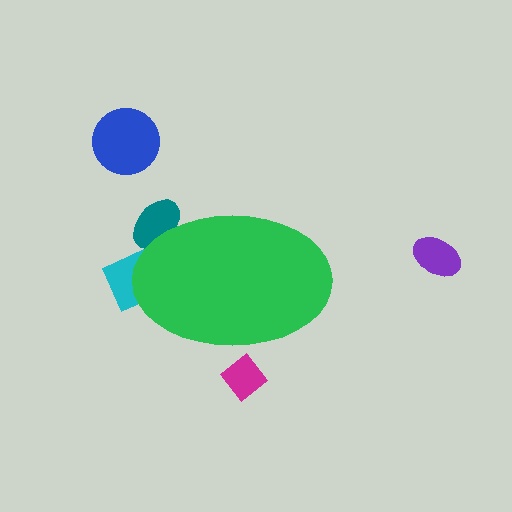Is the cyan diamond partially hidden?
Yes, the cyan diamond is partially hidden behind the green ellipse.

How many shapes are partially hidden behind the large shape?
3 shapes are partially hidden.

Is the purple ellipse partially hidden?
No, the purple ellipse is fully visible.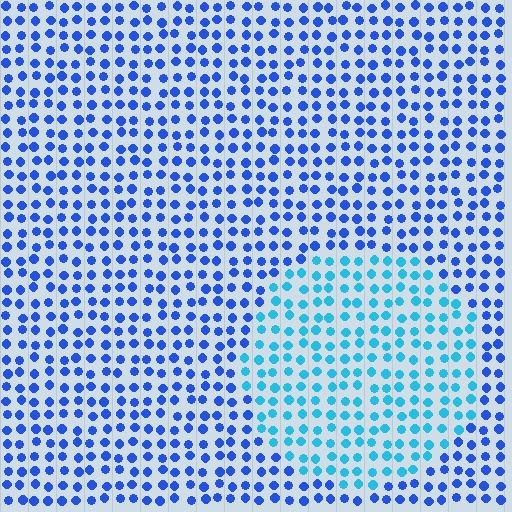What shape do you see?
I see a circle.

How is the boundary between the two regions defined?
The boundary is defined purely by a slight shift in hue (about 35 degrees). Spacing, size, and orientation are identical on both sides.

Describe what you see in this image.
The image is filled with small blue elements in a uniform arrangement. A circle-shaped region is visible where the elements are tinted to a slightly different hue, forming a subtle color boundary.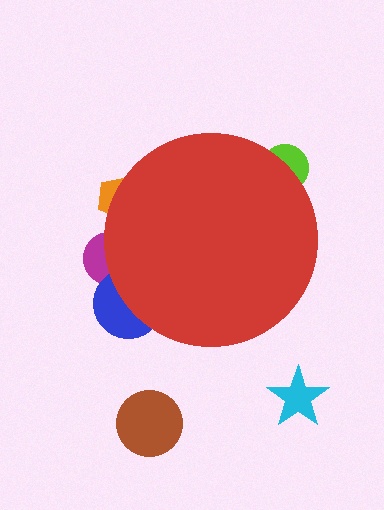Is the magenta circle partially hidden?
Yes, the magenta circle is partially hidden behind the red circle.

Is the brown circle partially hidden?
No, the brown circle is fully visible.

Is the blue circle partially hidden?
Yes, the blue circle is partially hidden behind the red circle.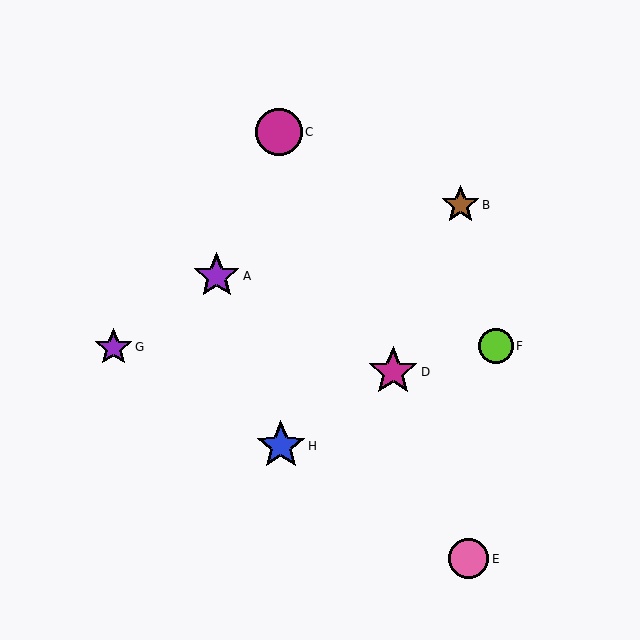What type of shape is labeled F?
Shape F is a lime circle.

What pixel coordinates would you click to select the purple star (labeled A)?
Click at (217, 276) to select the purple star A.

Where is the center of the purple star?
The center of the purple star is at (217, 276).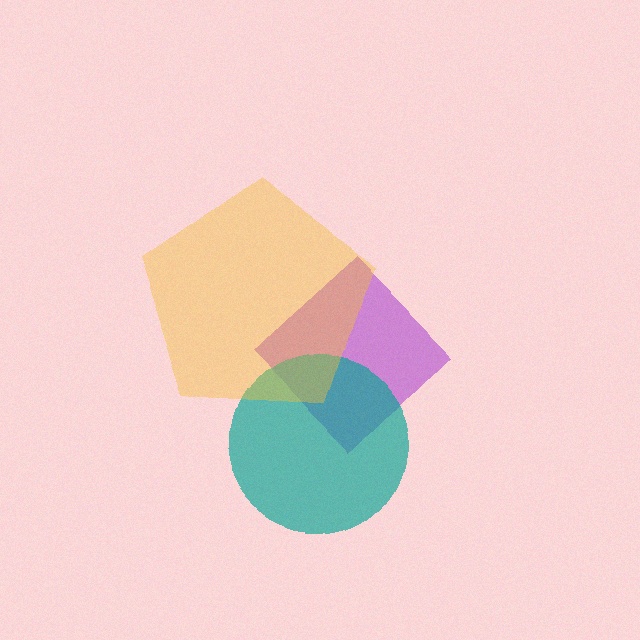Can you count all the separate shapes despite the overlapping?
Yes, there are 3 separate shapes.